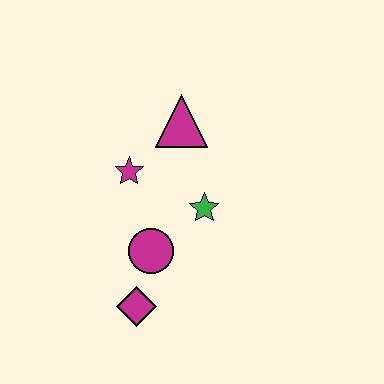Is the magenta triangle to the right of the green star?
No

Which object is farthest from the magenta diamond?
The magenta triangle is farthest from the magenta diamond.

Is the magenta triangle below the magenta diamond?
No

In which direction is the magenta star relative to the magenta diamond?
The magenta star is above the magenta diamond.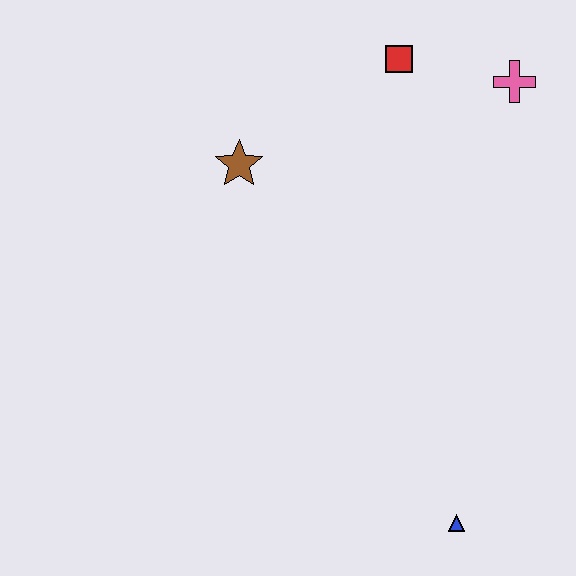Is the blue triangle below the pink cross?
Yes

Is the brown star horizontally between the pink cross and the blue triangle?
No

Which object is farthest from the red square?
The blue triangle is farthest from the red square.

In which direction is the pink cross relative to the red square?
The pink cross is to the right of the red square.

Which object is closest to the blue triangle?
The brown star is closest to the blue triangle.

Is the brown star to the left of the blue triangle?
Yes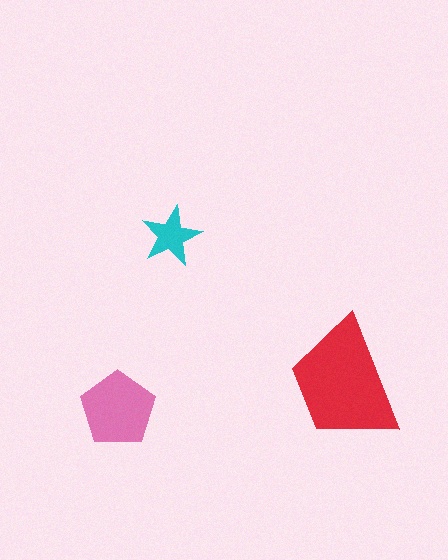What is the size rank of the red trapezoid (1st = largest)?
1st.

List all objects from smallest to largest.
The cyan star, the pink pentagon, the red trapezoid.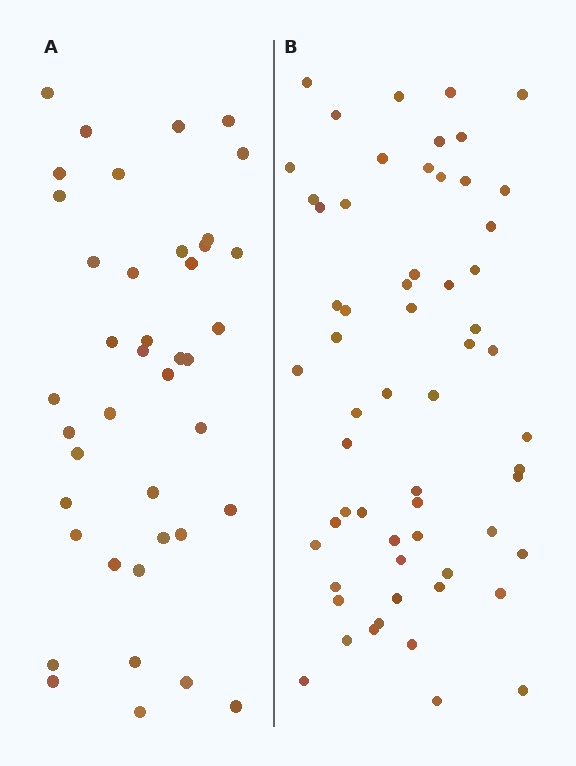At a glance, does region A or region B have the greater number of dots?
Region B (the right region) has more dots.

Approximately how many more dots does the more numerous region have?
Region B has approximately 20 more dots than region A.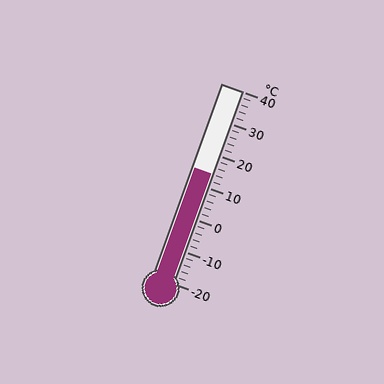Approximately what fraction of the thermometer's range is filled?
The thermometer is filled to approximately 55% of its range.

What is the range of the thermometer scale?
The thermometer scale ranges from -20°C to 40°C.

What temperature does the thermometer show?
The thermometer shows approximately 14°C.